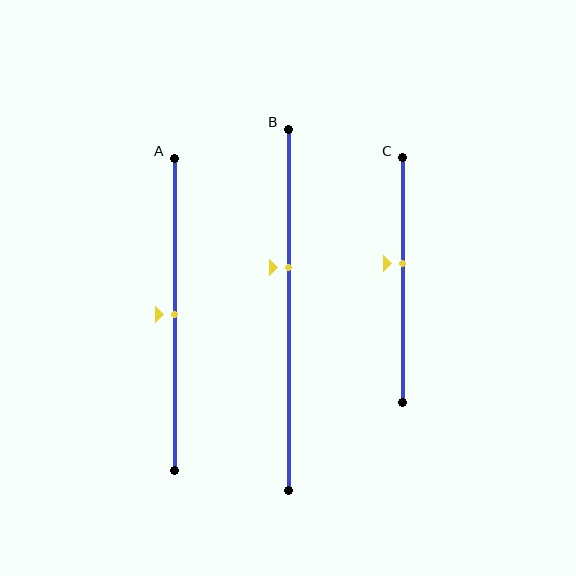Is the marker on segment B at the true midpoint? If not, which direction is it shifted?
No, the marker on segment B is shifted upward by about 12% of the segment length.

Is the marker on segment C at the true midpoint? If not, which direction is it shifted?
No, the marker on segment C is shifted upward by about 7% of the segment length.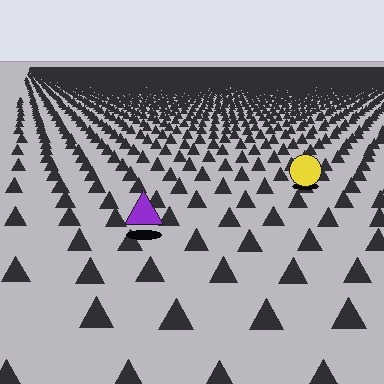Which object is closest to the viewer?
The purple triangle is closest. The texture marks near it are larger and more spread out.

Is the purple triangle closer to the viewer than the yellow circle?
Yes. The purple triangle is closer — you can tell from the texture gradient: the ground texture is coarser near it.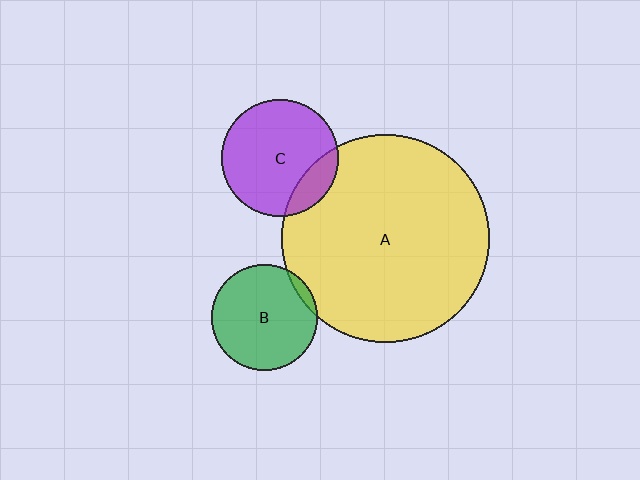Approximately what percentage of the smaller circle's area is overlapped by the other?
Approximately 5%.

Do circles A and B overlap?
Yes.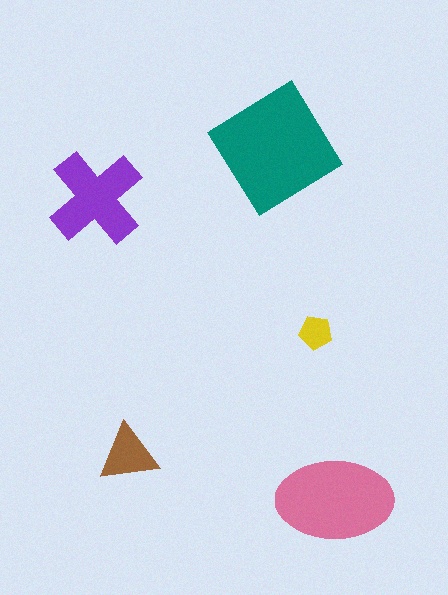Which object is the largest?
The teal diamond.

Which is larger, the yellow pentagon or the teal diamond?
The teal diamond.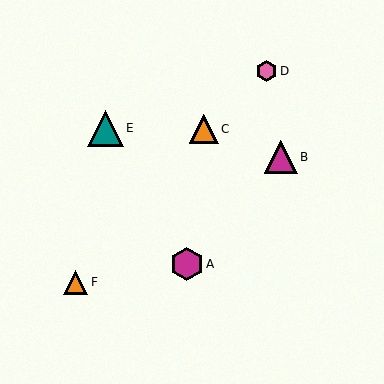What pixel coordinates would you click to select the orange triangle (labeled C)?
Click at (204, 129) to select the orange triangle C.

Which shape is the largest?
The teal triangle (labeled E) is the largest.